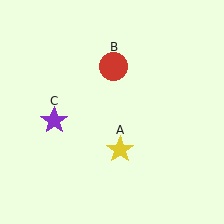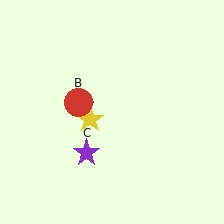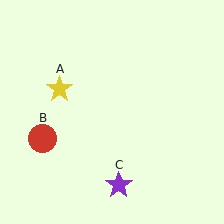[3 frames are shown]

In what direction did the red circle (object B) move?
The red circle (object B) moved down and to the left.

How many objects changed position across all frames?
3 objects changed position: yellow star (object A), red circle (object B), purple star (object C).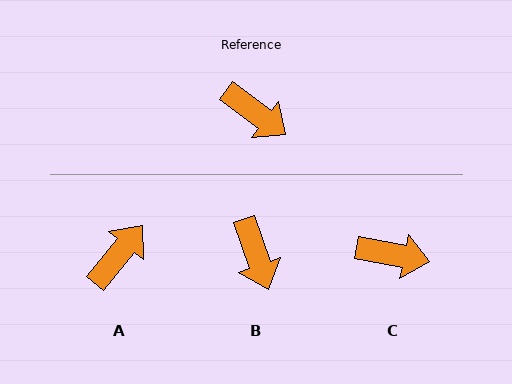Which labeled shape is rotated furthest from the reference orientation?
A, about 87 degrees away.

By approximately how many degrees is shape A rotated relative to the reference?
Approximately 87 degrees counter-clockwise.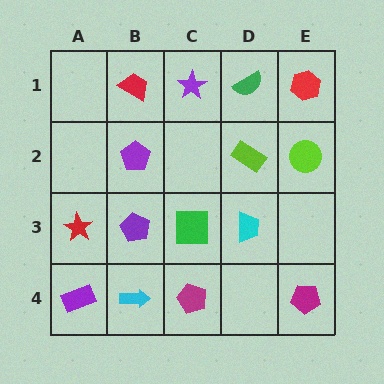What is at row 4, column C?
A magenta pentagon.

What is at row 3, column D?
A cyan trapezoid.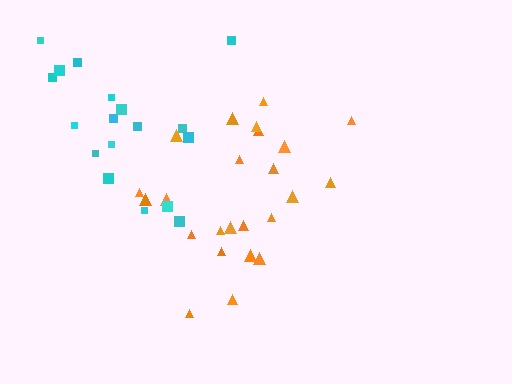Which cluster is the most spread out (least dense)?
Cyan.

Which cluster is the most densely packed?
Orange.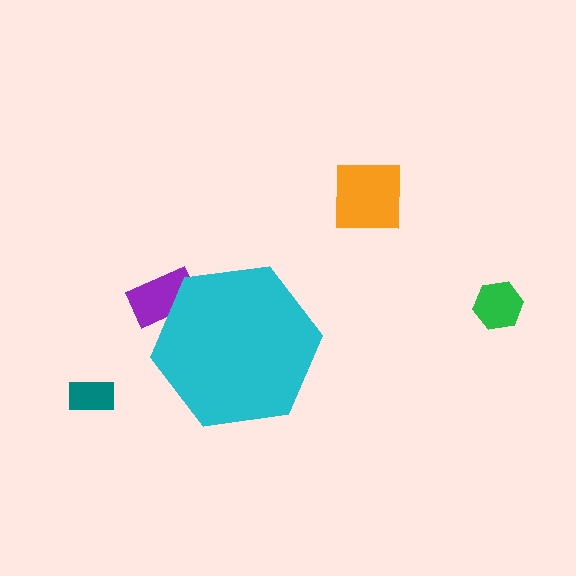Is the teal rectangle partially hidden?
No, the teal rectangle is fully visible.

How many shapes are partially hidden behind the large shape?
1 shape is partially hidden.